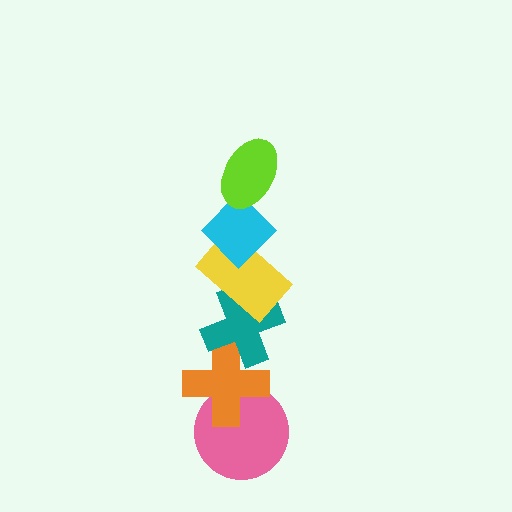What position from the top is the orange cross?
The orange cross is 5th from the top.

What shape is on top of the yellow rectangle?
The cyan diamond is on top of the yellow rectangle.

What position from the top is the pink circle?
The pink circle is 6th from the top.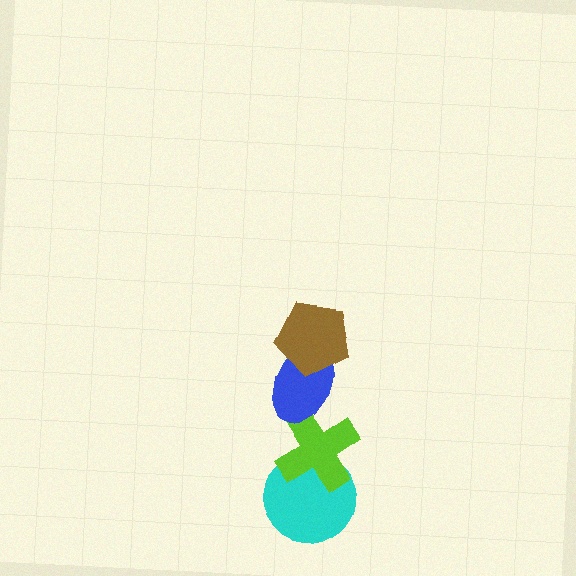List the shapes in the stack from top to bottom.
From top to bottom: the brown pentagon, the blue ellipse, the lime cross, the cyan circle.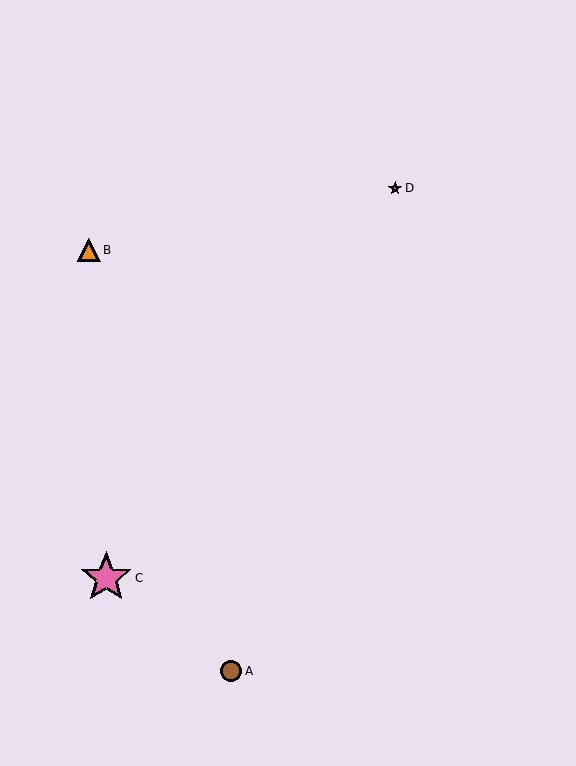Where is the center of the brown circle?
The center of the brown circle is at (231, 671).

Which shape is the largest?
The pink star (labeled C) is the largest.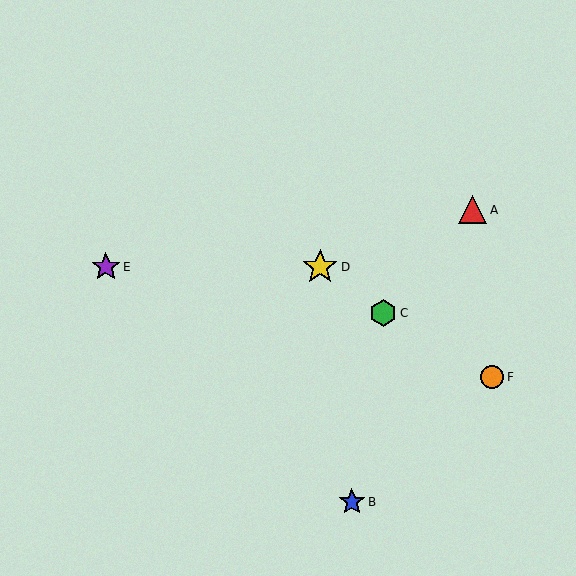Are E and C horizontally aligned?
No, E is at y≈267 and C is at y≈313.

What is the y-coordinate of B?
Object B is at y≈502.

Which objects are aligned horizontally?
Objects D, E are aligned horizontally.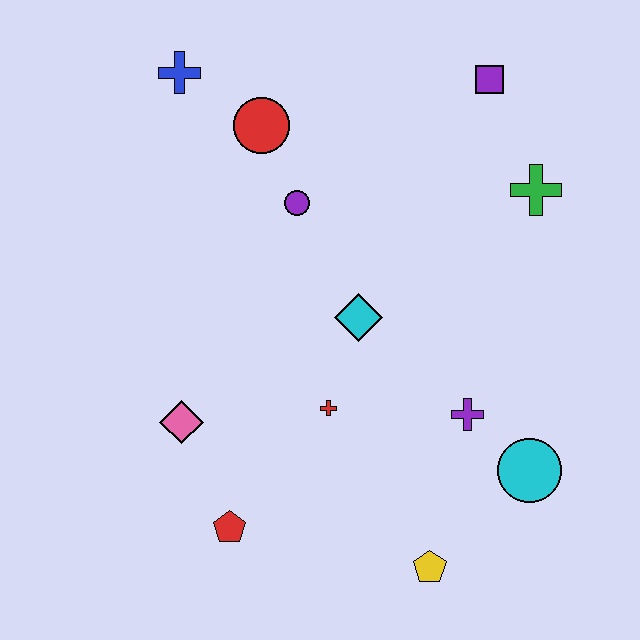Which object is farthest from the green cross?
The red pentagon is farthest from the green cross.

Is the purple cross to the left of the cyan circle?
Yes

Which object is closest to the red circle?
The purple circle is closest to the red circle.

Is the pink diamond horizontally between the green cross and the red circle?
No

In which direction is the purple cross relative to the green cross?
The purple cross is below the green cross.